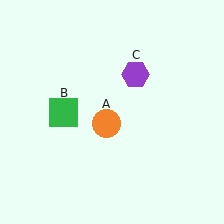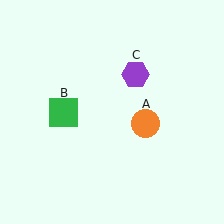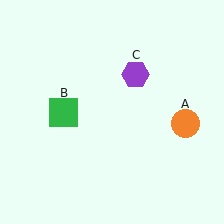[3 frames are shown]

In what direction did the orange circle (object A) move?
The orange circle (object A) moved right.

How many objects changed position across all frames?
1 object changed position: orange circle (object A).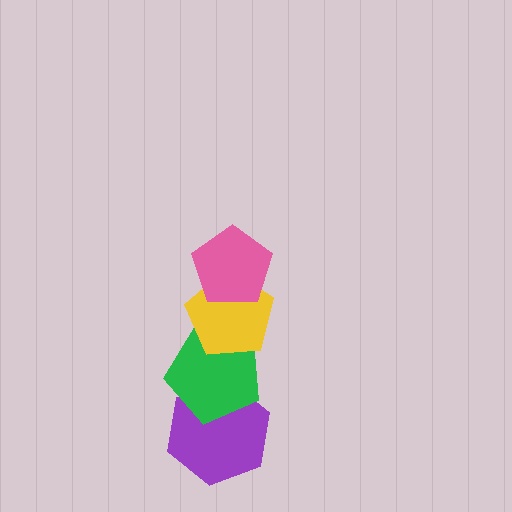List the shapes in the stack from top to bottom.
From top to bottom: the pink pentagon, the yellow pentagon, the green pentagon, the purple hexagon.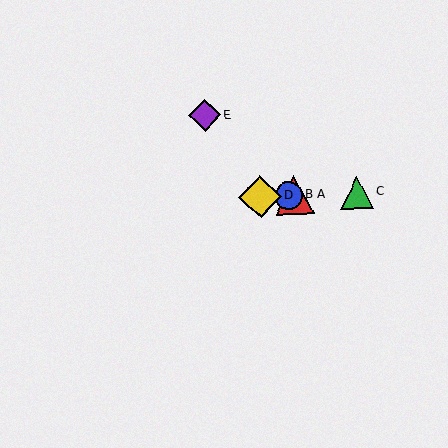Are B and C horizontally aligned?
Yes, both are at y≈196.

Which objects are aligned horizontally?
Objects A, B, C, D are aligned horizontally.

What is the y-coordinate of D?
Object D is at y≈197.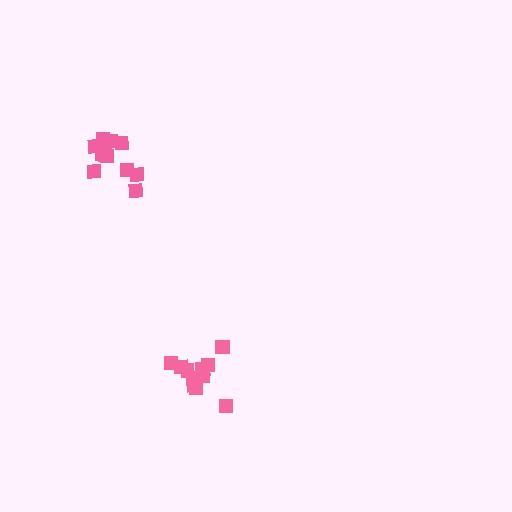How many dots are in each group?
Group 1: 11 dots, Group 2: 11 dots (22 total).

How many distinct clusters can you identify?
There are 2 distinct clusters.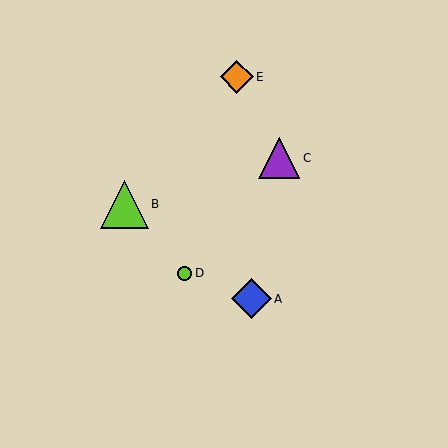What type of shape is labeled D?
Shape D is a lime circle.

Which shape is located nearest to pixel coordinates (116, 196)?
The lime triangle (labeled B) at (124, 204) is nearest to that location.